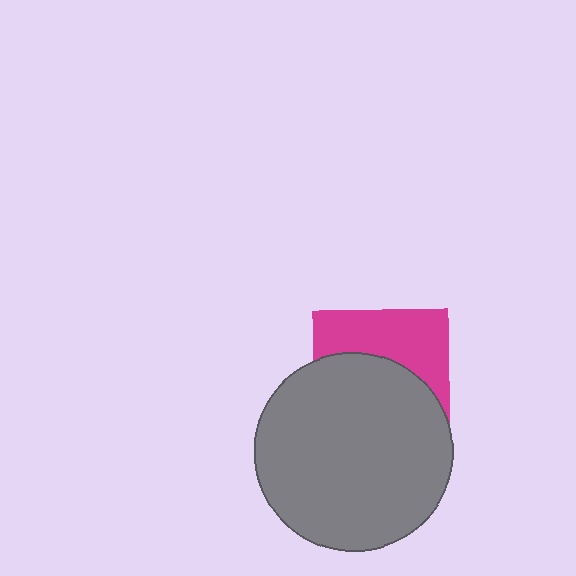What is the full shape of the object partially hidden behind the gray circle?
The partially hidden object is a magenta square.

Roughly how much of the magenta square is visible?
A small part of it is visible (roughly 42%).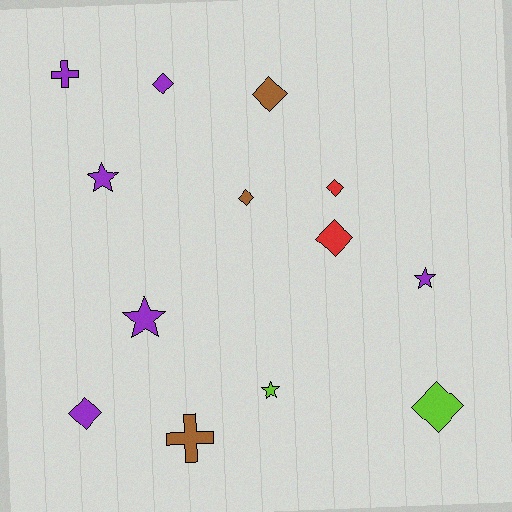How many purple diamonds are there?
There are 2 purple diamonds.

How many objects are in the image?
There are 13 objects.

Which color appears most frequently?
Purple, with 6 objects.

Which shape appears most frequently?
Diamond, with 7 objects.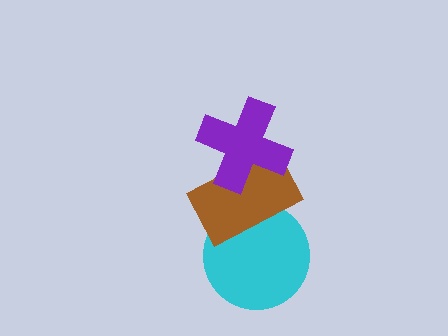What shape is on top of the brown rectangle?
The purple cross is on top of the brown rectangle.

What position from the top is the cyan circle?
The cyan circle is 3rd from the top.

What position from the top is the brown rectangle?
The brown rectangle is 2nd from the top.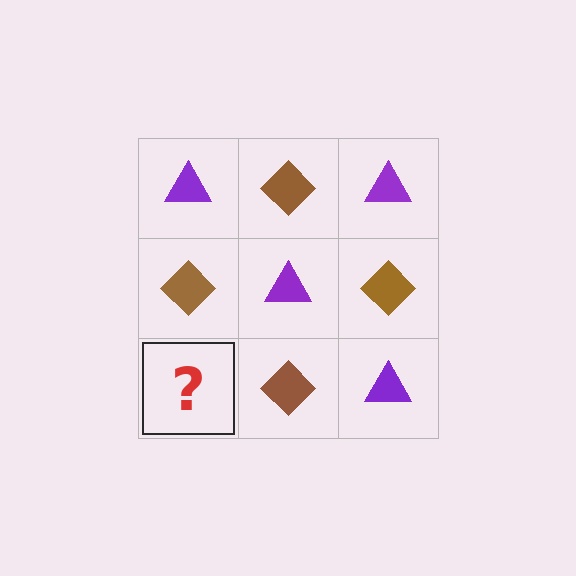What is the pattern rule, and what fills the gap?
The rule is that it alternates purple triangle and brown diamond in a checkerboard pattern. The gap should be filled with a purple triangle.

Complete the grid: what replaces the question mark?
The question mark should be replaced with a purple triangle.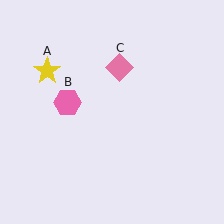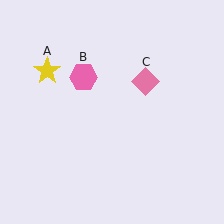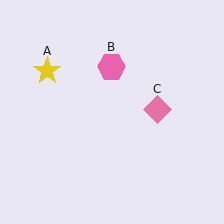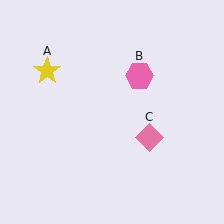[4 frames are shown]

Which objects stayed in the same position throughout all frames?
Yellow star (object A) remained stationary.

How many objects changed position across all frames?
2 objects changed position: pink hexagon (object B), pink diamond (object C).